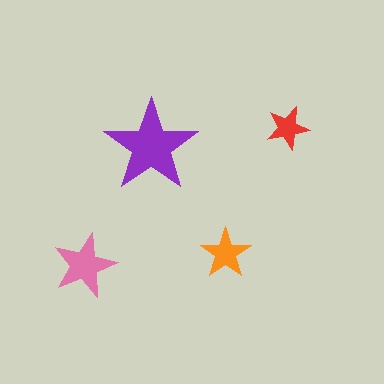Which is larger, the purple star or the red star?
The purple one.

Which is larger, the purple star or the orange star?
The purple one.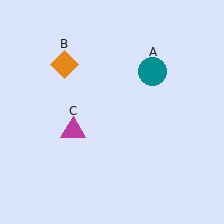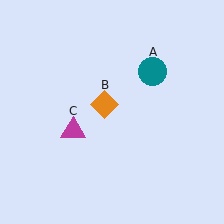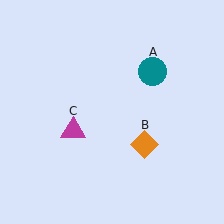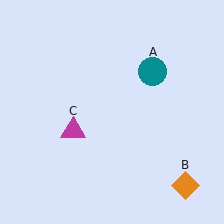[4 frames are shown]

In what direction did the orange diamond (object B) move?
The orange diamond (object B) moved down and to the right.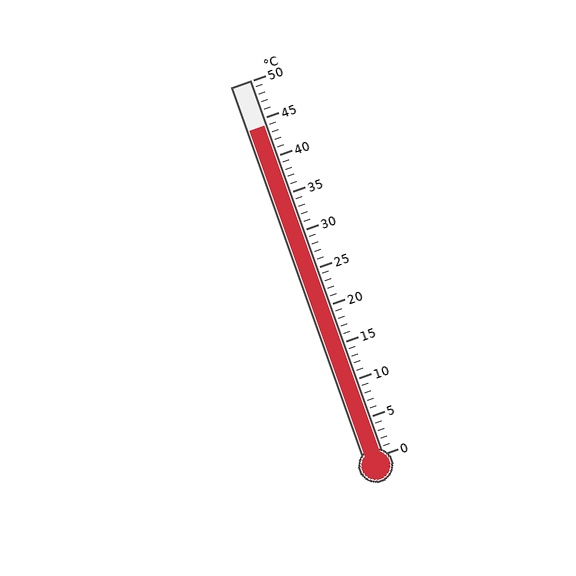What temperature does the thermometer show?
The thermometer shows approximately 44°C.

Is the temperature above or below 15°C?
The temperature is above 15°C.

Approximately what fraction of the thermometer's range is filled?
The thermometer is filled to approximately 90% of its range.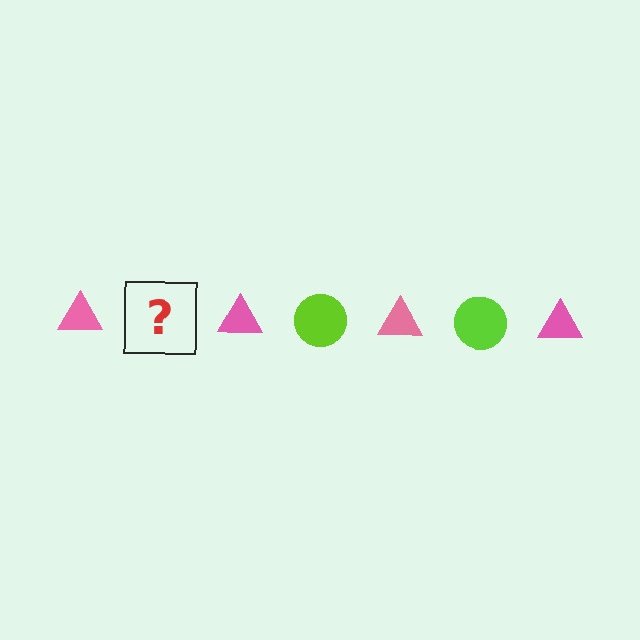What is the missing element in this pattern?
The missing element is a lime circle.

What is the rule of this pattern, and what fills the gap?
The rule is that the pattern alternates between pink triangle and lime circle. The gap should be filled with a lime circle.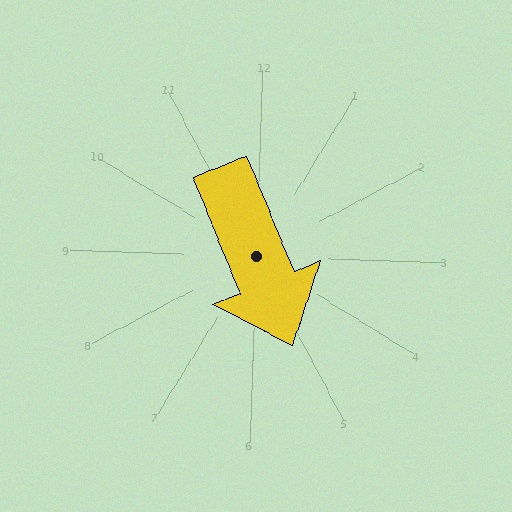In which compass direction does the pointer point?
Southeast.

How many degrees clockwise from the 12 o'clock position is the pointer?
Approximately 156 degrees.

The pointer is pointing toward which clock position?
Roughly 5 o'clock.